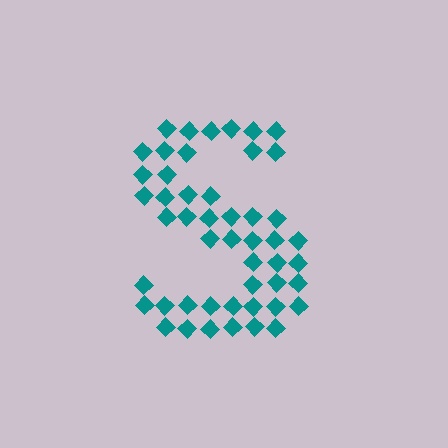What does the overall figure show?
The overall figure shows the letter S.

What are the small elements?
The small elements are diamonds.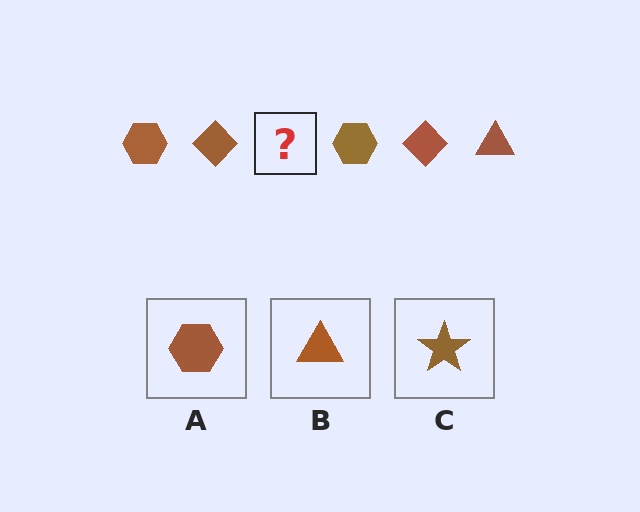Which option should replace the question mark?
Option B.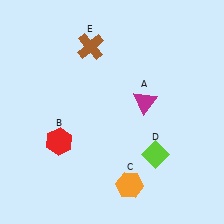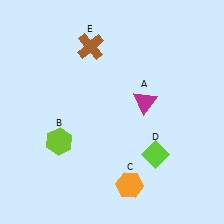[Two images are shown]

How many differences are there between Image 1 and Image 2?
There is 1 difference between the two images.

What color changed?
The hexagon (B) changed from red in Image 1 to lime in Image 2.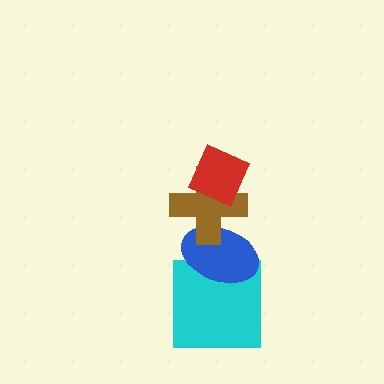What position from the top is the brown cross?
The brown cross is 2nd from the top.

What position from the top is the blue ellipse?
The blue ellipse is 3rd from the top.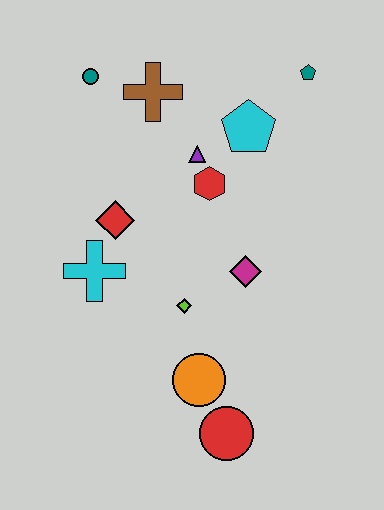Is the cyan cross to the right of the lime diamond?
No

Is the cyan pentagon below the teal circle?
Yes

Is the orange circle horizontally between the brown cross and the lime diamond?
No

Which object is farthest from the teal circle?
The red circle is farthest from the teal circle.